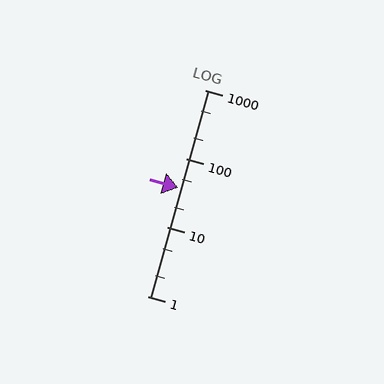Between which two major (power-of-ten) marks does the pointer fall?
The pointer is between 10 and 100.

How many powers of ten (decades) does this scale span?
The scale spans 3 decades, from 1 to 1000.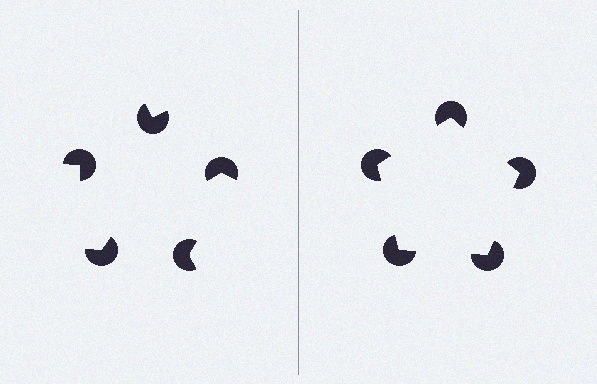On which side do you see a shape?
An illusory pentagon appears on the right side. On the left side the wedge cuts are rotated, so no coherent shape forms.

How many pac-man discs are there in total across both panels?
10 — 5 on each side.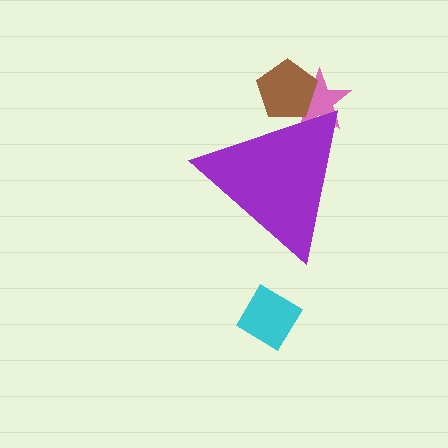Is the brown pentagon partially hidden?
Yes, the brown pentagon is partially hidden behind the purple triangle.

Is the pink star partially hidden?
Yes, the pink star is partially hidden behind the purple triangle.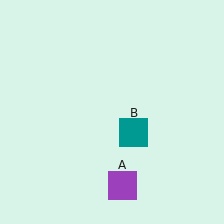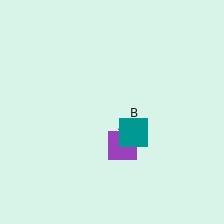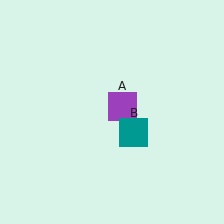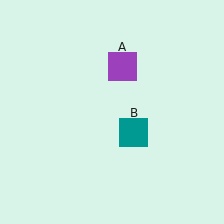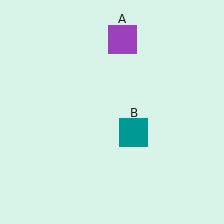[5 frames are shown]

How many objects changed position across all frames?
1 object changed position: purple square (object A).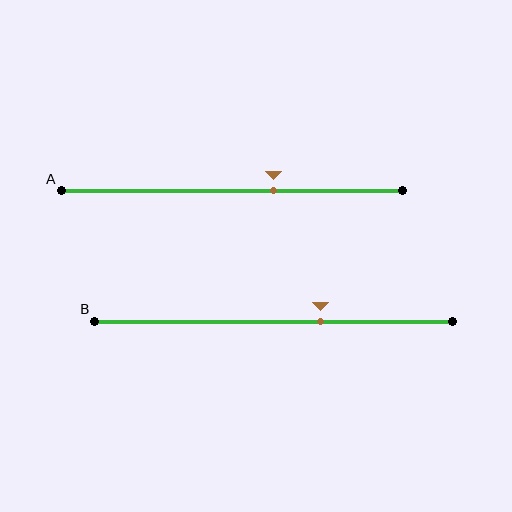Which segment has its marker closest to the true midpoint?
Segment A has its marker closest to the true midpoint.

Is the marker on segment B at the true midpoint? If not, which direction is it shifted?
No, the marker on segment B is shifted to the right by about 13% of the segment length.